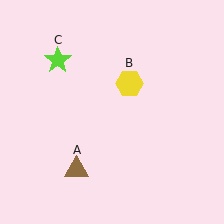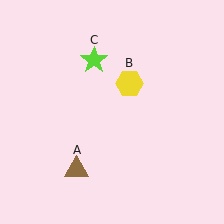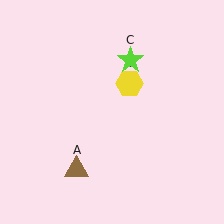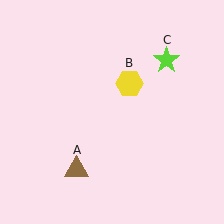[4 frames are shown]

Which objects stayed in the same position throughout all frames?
Brown triangle (object A) and yellow hexagon (object B) remained stationary.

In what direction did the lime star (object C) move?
The lime star (object C) moved right.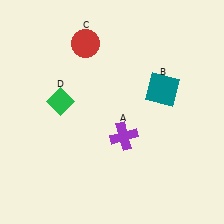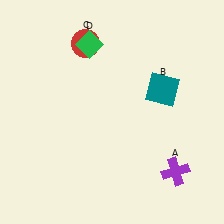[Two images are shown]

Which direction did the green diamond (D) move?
The green diamond (D) moved up.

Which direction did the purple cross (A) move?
The purple cross (A) moved right.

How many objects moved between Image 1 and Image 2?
2 objects moved between the two images.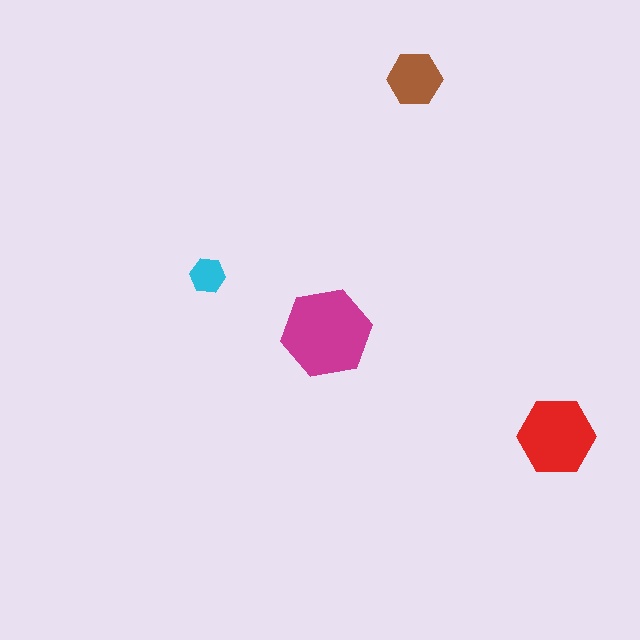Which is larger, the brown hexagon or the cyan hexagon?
The brown one.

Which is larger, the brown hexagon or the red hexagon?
The red one.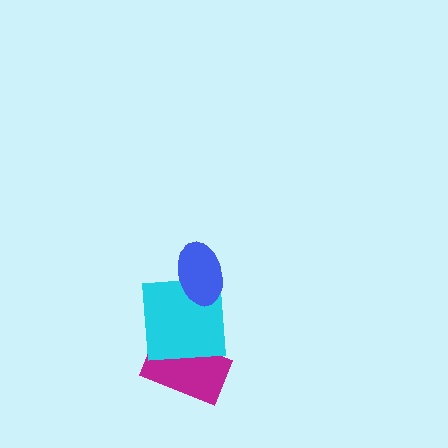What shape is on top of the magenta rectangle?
The cyan square is on top of the magenta rectangle.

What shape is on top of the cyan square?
The blue ellipse is on top of the cyan square.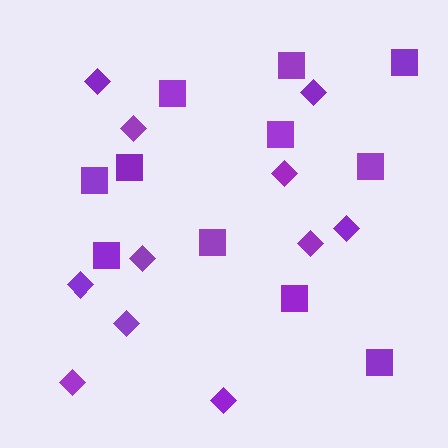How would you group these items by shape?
There are 2 groups: one group of squares (11) and one group of diamonds (11).